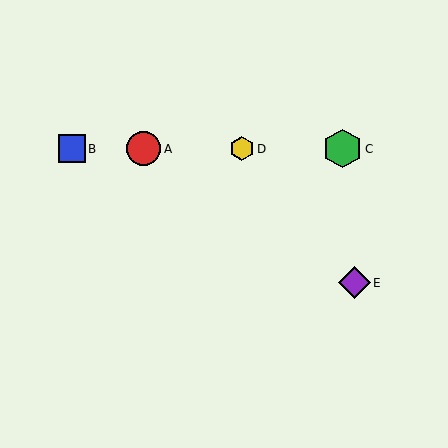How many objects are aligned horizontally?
4 objects (A, B, C, D) are aligned horizontally.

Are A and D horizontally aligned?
Yes, both are at y≈149.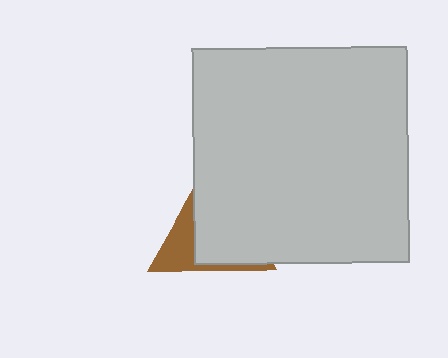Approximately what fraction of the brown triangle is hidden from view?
Roughly 66% of the brown triangle is hidden behind the light gray square.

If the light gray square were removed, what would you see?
You would see the complete brown triangle.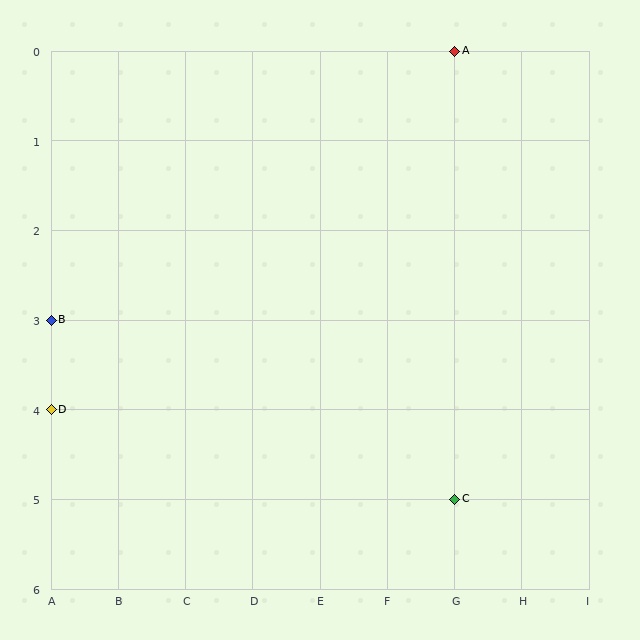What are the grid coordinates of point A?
Point A is at grid coordinates (G, 0).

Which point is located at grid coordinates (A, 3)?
Point B is at (A, 3).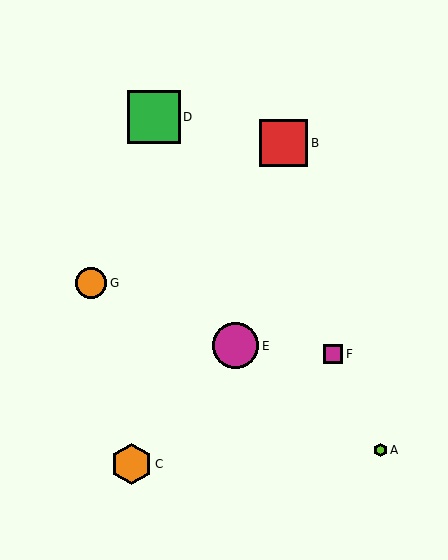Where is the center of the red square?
The center of the red square is at (284, 143).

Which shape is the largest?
The green square (labeled D) is the largest.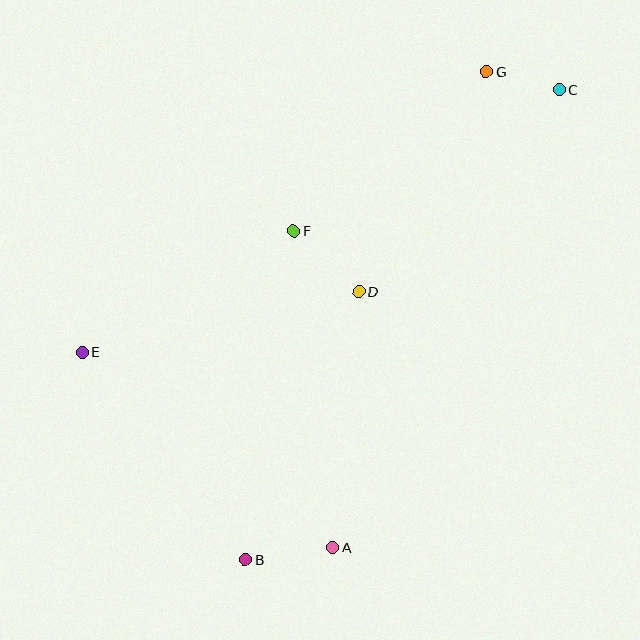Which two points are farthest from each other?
Points B and C are farthest from each other.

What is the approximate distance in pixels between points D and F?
The distance between D and F is approximately 89 pixels.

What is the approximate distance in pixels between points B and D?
The distance between B and D is approximately 291 pixels.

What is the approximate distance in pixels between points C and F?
The distance between C and F is approximately 301 pixels.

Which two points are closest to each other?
Points C and G are closest to each other.